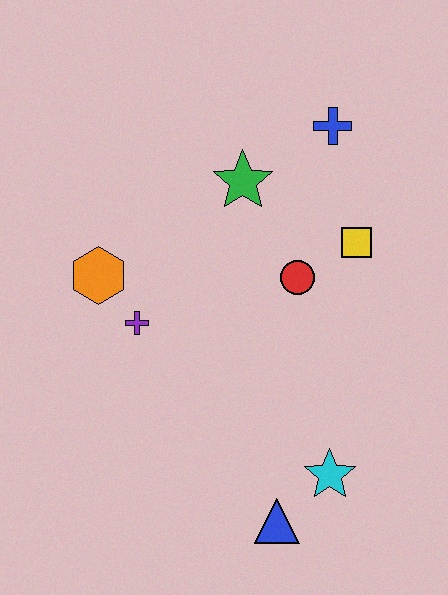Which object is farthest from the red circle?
The blue triangle is farthest from the red circle.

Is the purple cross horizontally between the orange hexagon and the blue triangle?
Yes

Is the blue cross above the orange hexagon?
Yes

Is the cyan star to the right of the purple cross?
Yes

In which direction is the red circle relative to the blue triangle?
The red circle is above the blue triangle.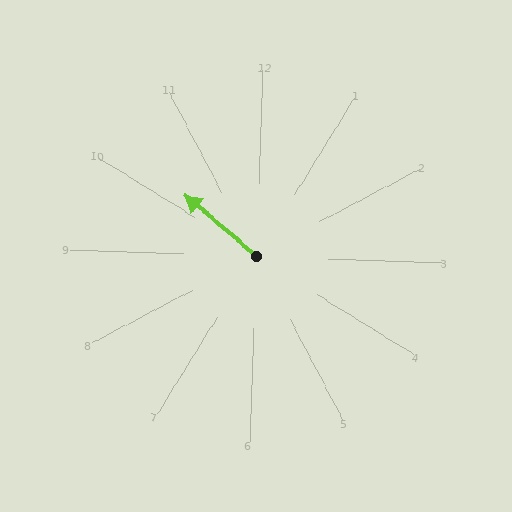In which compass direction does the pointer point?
Northwest.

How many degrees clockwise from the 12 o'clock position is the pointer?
Approximately 308 degrees.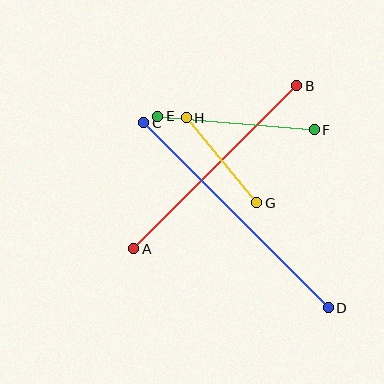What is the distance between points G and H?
The distance is approximately 110 pixels.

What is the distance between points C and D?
The distance is approximately 261 pixels.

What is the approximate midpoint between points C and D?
The midpoint is at approximately (236, 215) pixels.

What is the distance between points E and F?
The distance is approximately 157 pixels.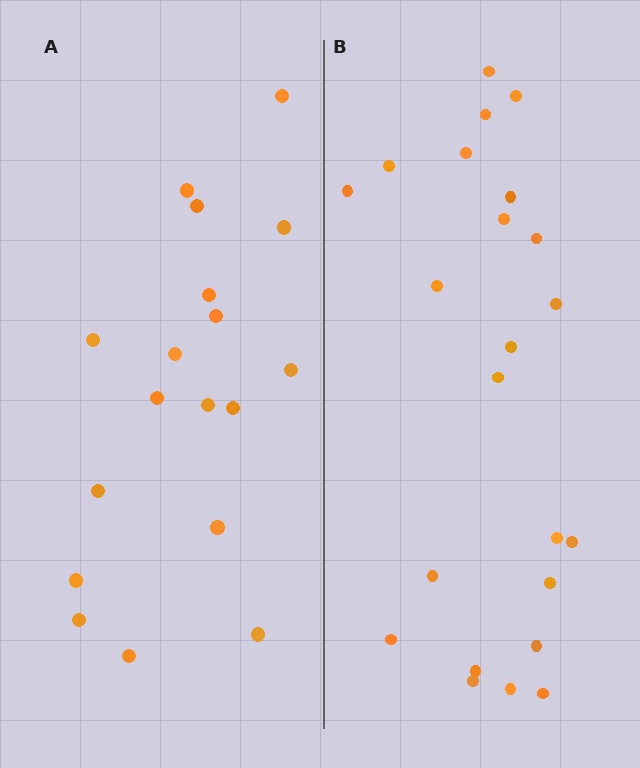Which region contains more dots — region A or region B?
Region B (the right region) has more dots.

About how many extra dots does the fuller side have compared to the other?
Region B has about 5 more dots than region A.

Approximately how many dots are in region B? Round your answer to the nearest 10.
About 20 dots. (The exact count is 23, which rounds to 20.)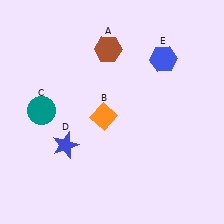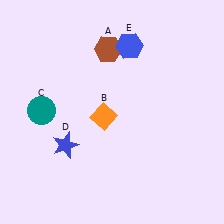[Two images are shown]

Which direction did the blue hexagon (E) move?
The blue hexagon (E) moved left.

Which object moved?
The blue hexagon (E) moved left.